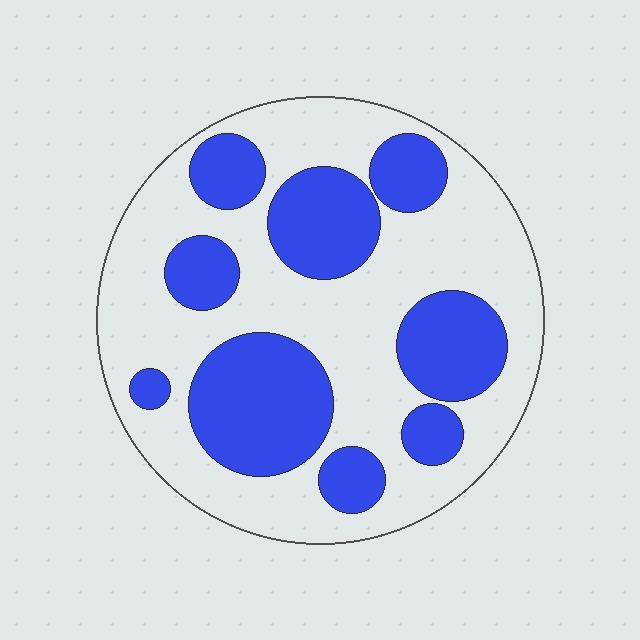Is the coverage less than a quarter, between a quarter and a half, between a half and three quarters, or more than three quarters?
Between a quarter and a half.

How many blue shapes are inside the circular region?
9.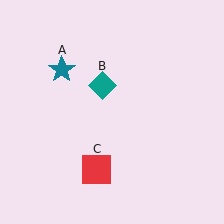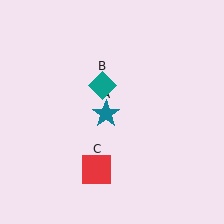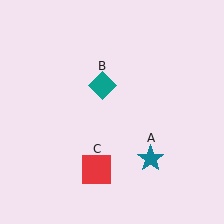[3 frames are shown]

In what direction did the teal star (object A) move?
The teal star (object A) moved down and to the right.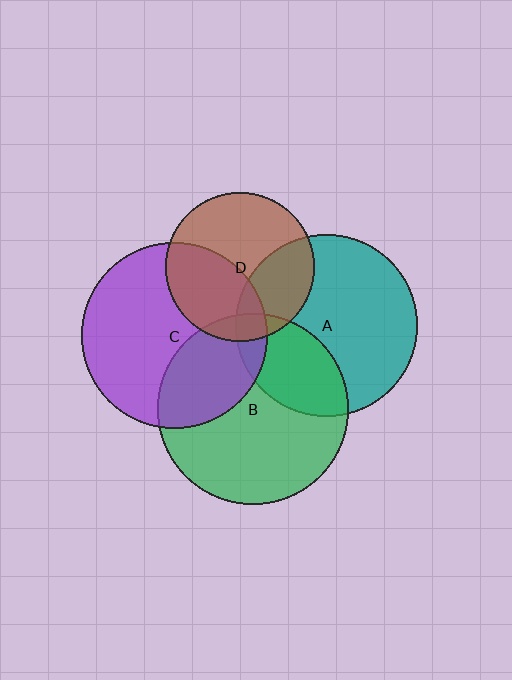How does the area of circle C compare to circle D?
Approximately 1.6 times.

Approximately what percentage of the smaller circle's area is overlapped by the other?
Approximately 10%.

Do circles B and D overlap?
Yes.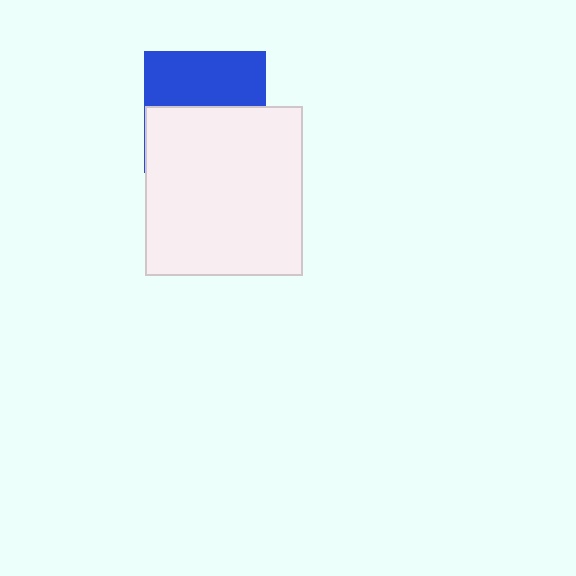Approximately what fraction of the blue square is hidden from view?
Roughly 55% of the blue square is hidden behind the white rectangle.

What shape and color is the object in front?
The object in front is a white rectangle.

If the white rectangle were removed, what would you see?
You would see the complete blue square.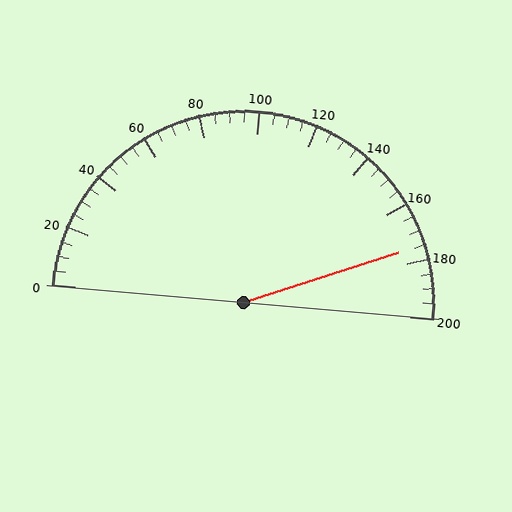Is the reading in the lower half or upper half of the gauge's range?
The reading is in the upper half of the range (0 to 200).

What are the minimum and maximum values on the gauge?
The gauge ranges from 0 to 200.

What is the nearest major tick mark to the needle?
The nearest major tick mark is 180.